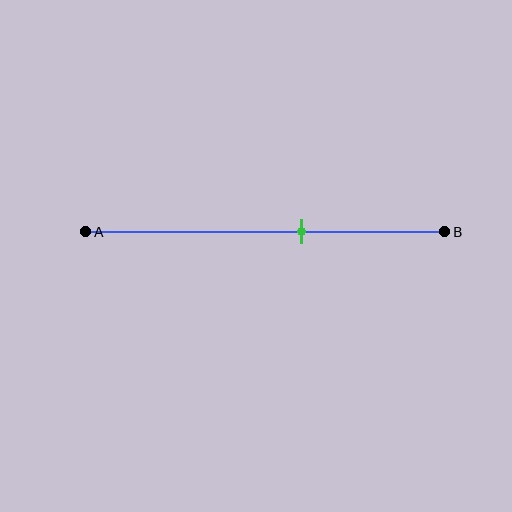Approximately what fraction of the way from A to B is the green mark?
The green mark is approximately 60% of the way from A to B.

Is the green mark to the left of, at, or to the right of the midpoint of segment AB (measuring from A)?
The green mark is to the right of the midpoint of segment AB.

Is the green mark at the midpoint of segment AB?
No, the mark is at about 60% from A, not at the 50% midpoint.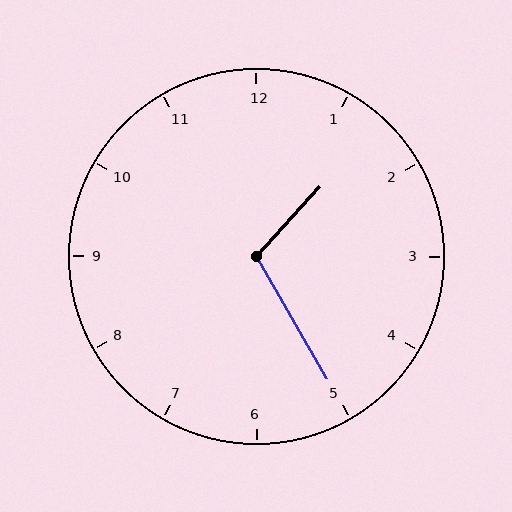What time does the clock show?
1:25.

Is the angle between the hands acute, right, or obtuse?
It is obtuse.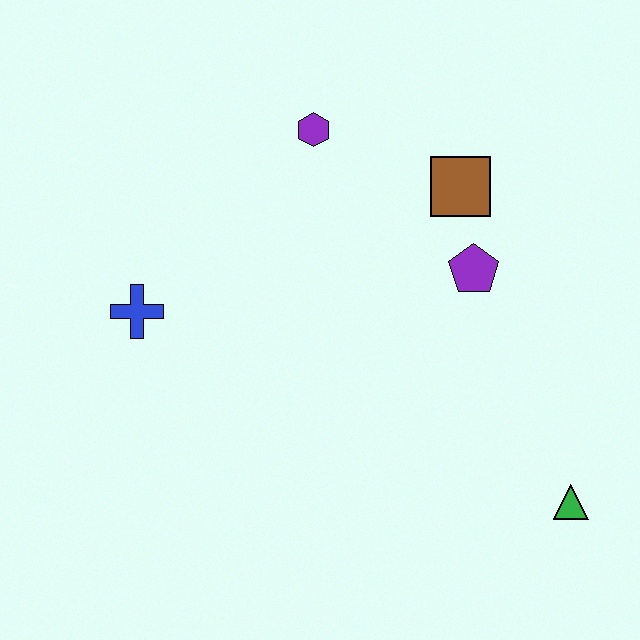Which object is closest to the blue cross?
The purple hexagon is closest to the blue cross.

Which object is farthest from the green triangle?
The blue cross is farthest from the green triangle.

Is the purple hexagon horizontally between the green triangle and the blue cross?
Yes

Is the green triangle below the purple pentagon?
Yes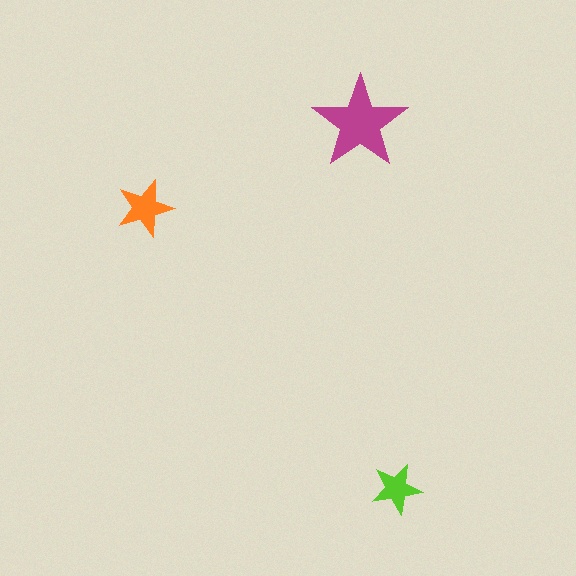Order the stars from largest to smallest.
the magenta one, the orange one, the lime one.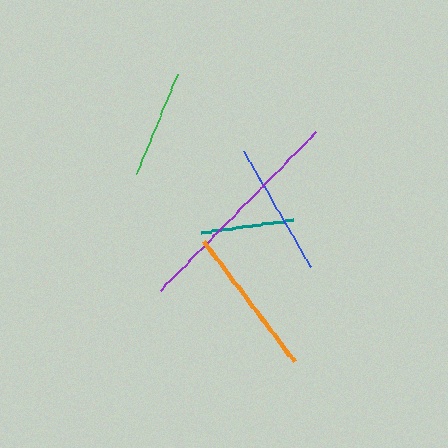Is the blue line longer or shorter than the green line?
The blue line is longer than the green line.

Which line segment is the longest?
The purple line is the longest at approximately 222 pixels.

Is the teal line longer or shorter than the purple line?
The purple line is longer than the teal line.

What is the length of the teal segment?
The teal segment is approximately 92 pixels long.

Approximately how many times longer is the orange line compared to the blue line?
The orange line is approximately 1.1 times the length of the blue line.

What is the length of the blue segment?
The blue segment is approximately 133 pixels long.